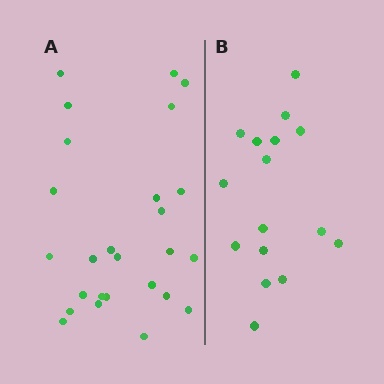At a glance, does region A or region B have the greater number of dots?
Region A (the left region) has more dots.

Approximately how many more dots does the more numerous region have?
Region A has roughly 10 or so more dots than region B.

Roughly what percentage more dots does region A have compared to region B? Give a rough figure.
About 60% more.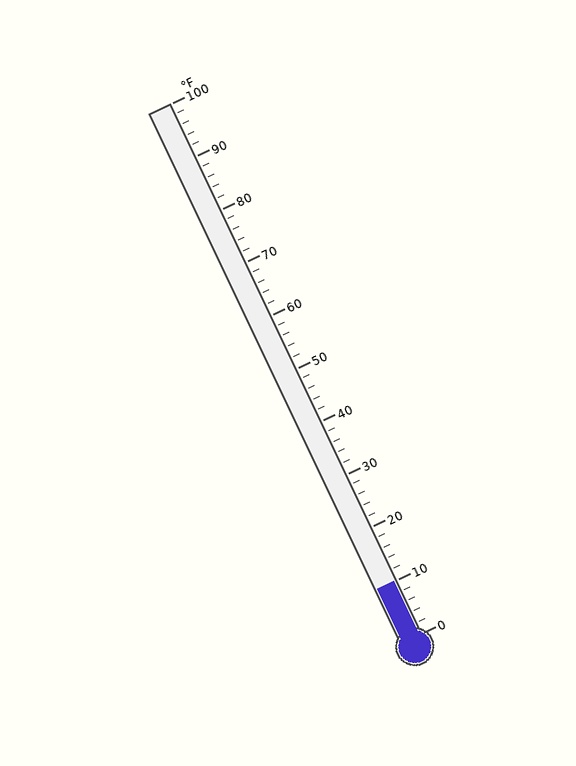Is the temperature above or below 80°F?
The temperature is below 80°F.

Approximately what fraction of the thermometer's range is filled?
The thermometer is filled to approximately 10% of its range.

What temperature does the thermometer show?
The thermometer shows approximately 10°F.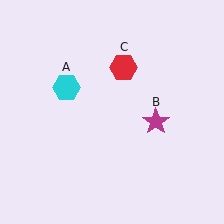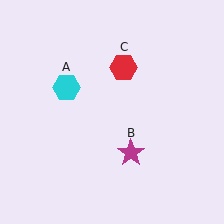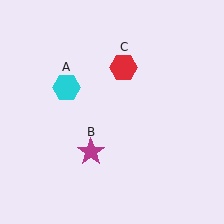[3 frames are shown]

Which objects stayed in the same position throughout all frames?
Cyan hexagon (object A) and red hexagon (object C) remained stationary.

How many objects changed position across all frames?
1 object changed position: magenta star (object B).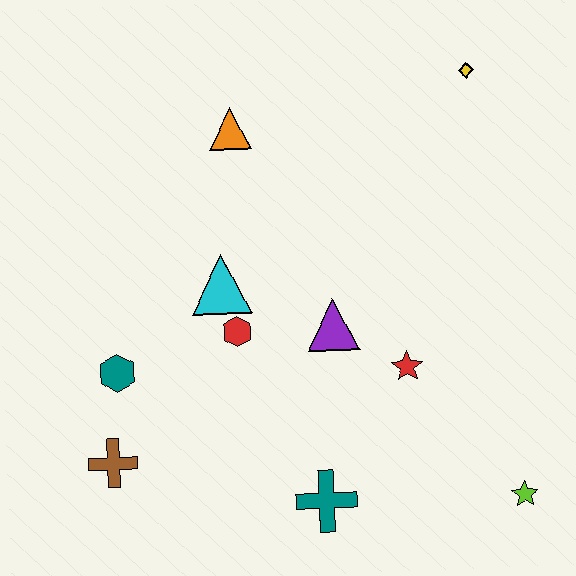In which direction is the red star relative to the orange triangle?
The red star is below the orange triangle.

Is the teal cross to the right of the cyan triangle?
Yes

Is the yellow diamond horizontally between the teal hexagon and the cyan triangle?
No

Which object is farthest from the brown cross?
The yellow diamond is farthest from the brown cross.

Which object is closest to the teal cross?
The red star is closest to the teal cross.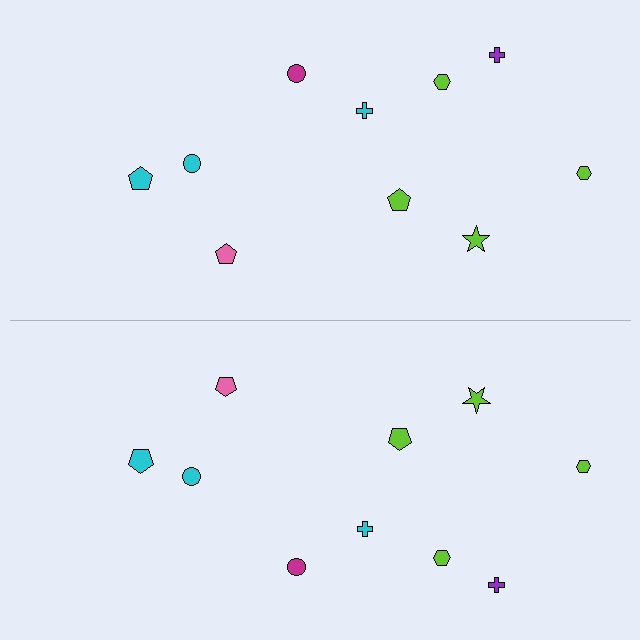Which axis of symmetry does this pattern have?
The pattern has a horizontal axis of symmetry running through the center of the image.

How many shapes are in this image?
There are 20 shapes in this image.